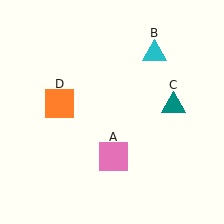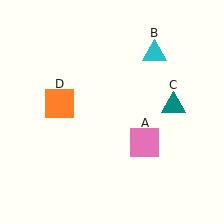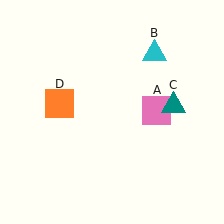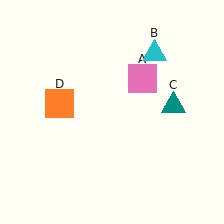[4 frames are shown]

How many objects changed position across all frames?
1 object changed position: pink square (object A).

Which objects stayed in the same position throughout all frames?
Cyan triangle (object B) and teal triangle (object C) and orange square (object D) remained stationary.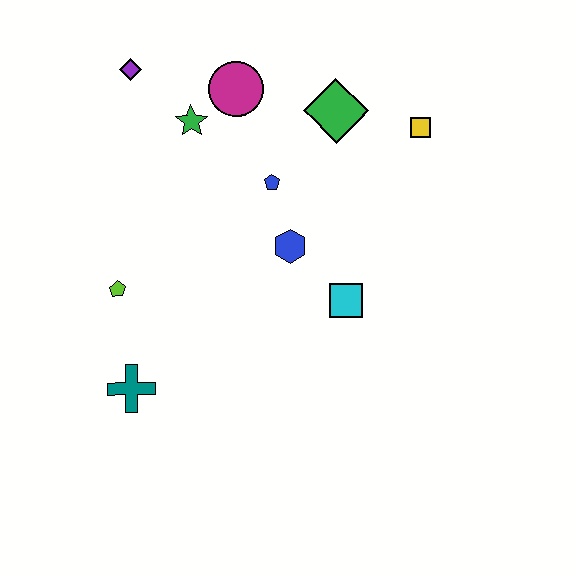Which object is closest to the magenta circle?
The green star is closest to the magenta circle.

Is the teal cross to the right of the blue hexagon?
No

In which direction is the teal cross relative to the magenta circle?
The teal cross is below the magenta circle.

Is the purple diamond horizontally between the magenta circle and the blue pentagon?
No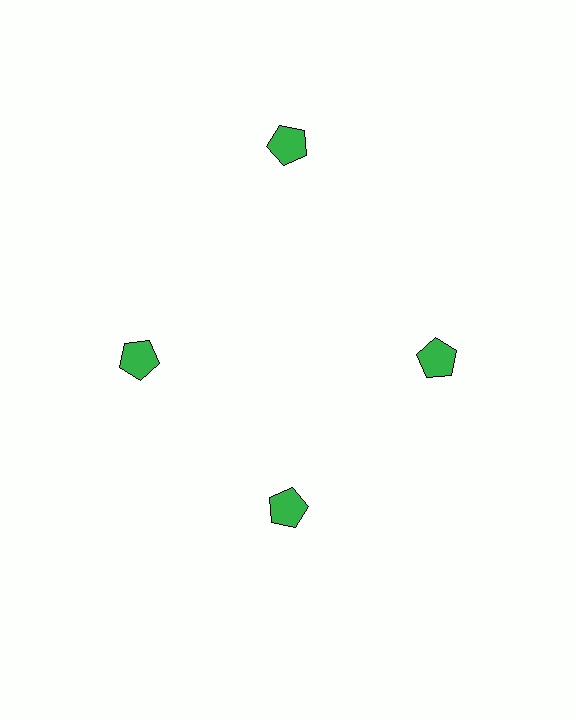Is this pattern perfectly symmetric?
No. The 4 green pentagons are arranged in a ring, but one element near the 12 o'clock position is pushed outward from the center, breaking the 4-fold rotational symmetry.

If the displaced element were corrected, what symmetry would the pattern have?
It would have 4-fold rotational symmetry — the pattern would map onto itself every 90 degrees.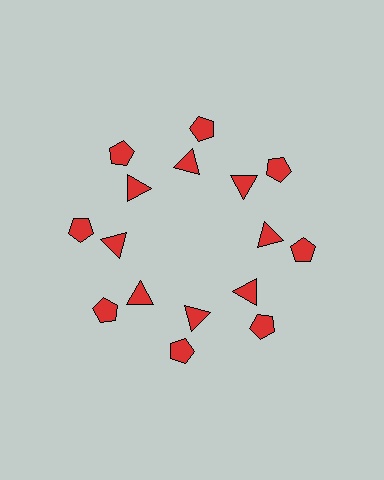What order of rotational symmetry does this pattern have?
This pattern has 8-fold rotational symmetry.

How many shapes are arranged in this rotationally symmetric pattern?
There are 16 shapes, arranged in 8 groups of 2.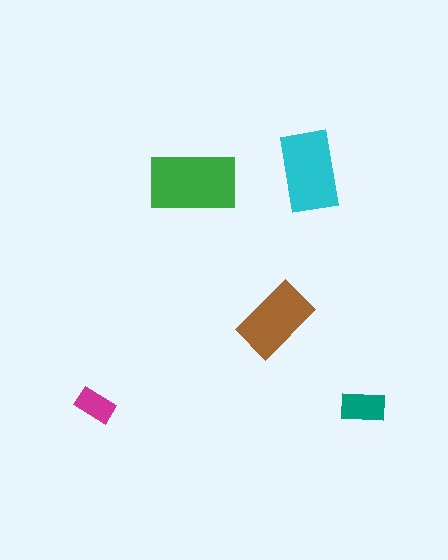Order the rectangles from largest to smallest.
the green one, the cyan one, the brown one, the teal one, the magenta one.